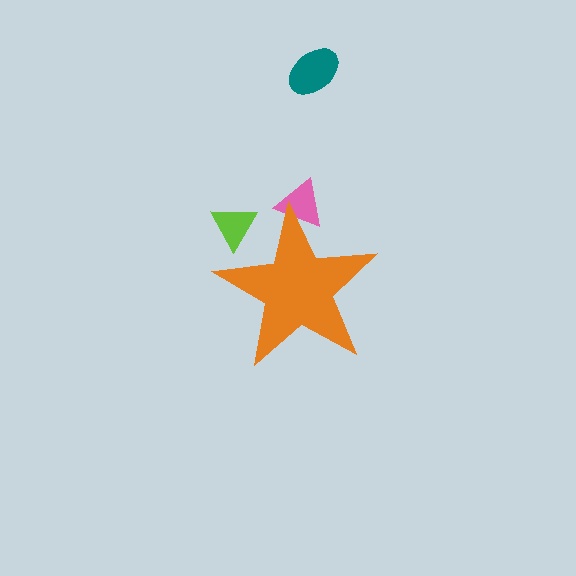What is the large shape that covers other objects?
An orange star.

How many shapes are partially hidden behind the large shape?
2 shapes are partially hidden.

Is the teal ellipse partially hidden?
No, the teal ellipse is fully visible.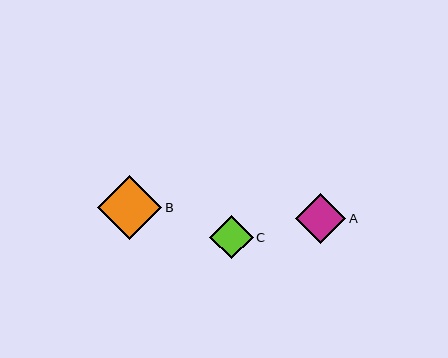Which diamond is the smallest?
Diamond C is the smallest with a size of approximately 43 pixels.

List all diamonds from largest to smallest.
From largest to smallest: B, A, C.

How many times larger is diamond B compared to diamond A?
Diamond B is approximately 1.3 times the size of diamond A.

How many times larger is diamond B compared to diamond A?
Diamond B is approximately 1.3 times the size of diamond A.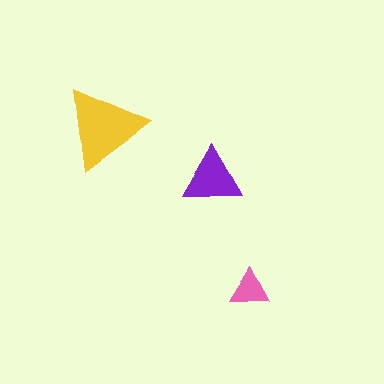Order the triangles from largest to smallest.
the yellow one, the purple one, the pink one.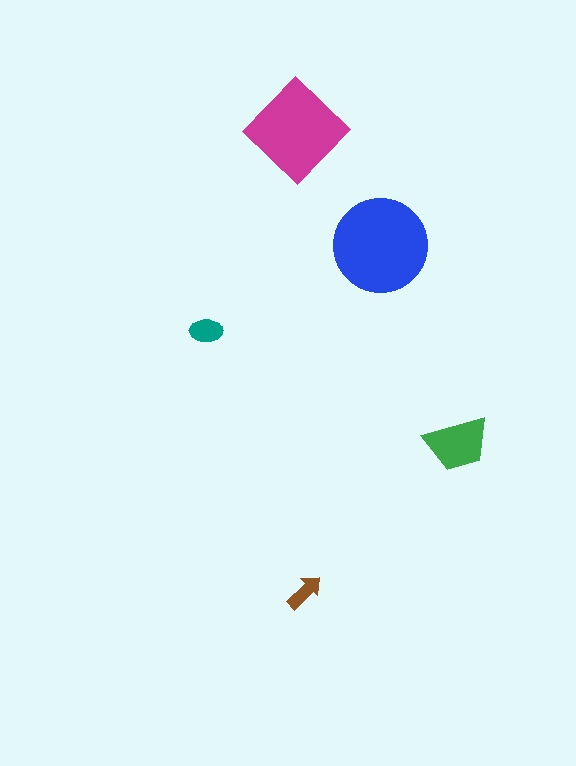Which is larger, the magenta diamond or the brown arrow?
The magenta diamond.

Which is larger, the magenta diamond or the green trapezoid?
The magenta diamond.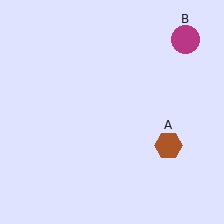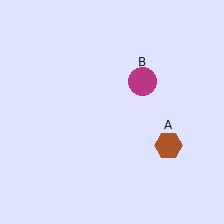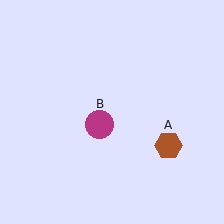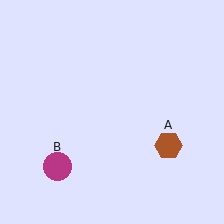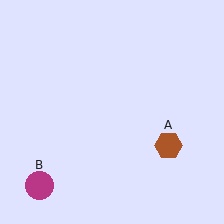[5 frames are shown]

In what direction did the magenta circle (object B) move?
The magenta circle (object B) moved down and to the left.